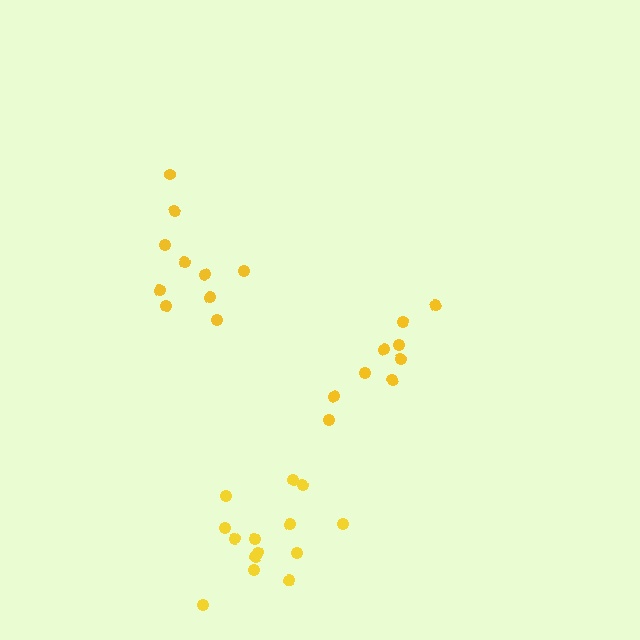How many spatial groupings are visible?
There are 3 spatial groupings.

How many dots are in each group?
Group 1: 14 dots, Group 2: 10 dots, Group 3: 9 dots (33 total).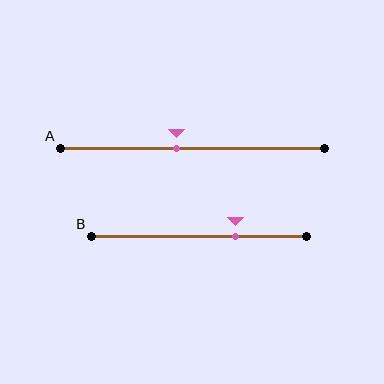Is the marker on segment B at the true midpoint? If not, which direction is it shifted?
No, the marker on segment B is shifted to the right by about 17% of the segment length.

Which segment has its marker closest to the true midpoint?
Segment A has its marker closest to the true midpoint.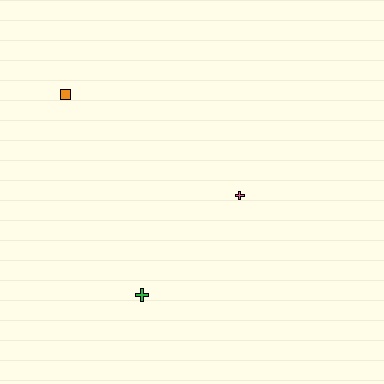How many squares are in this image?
There is 1 square.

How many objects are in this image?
There are 3 objects.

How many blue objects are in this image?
There are no blue objects.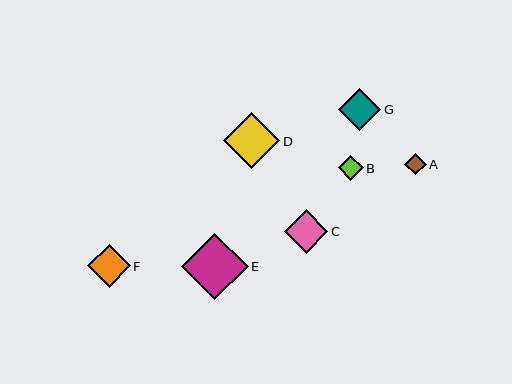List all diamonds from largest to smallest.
From largest to smallest: E, D, C, F, G, B, A.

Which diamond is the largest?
Diamond E is the largest with a size of approximately 67 pixels.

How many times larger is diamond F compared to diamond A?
Diamond F is approximately 2.0 times the size of diamond A.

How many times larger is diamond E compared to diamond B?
Diamond E is approximately 2.7 times the size of diamond B.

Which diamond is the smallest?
Diamond A is the smallest with a size of approximately 21 pixels.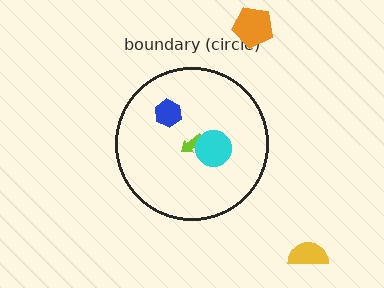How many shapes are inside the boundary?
3 inside, 2 outside.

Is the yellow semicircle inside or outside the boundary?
Outside.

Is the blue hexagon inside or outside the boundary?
Inside.